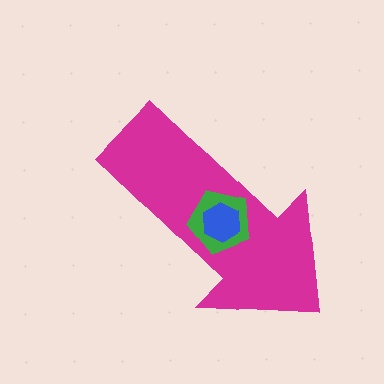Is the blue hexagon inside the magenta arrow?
Yes.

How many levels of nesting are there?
3.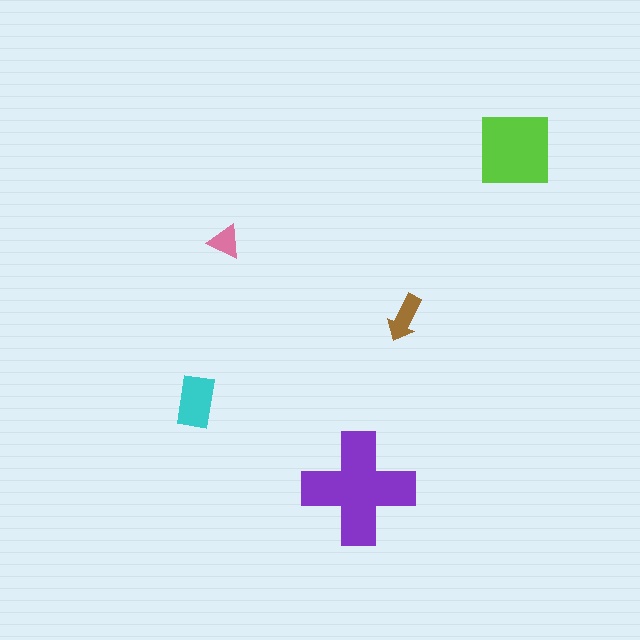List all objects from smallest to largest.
The pink triangle, the brown arrow, the cyan rectangle, the lime square, the purple cross.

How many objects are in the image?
There are 5 objects in the image.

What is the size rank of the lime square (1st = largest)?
2nd.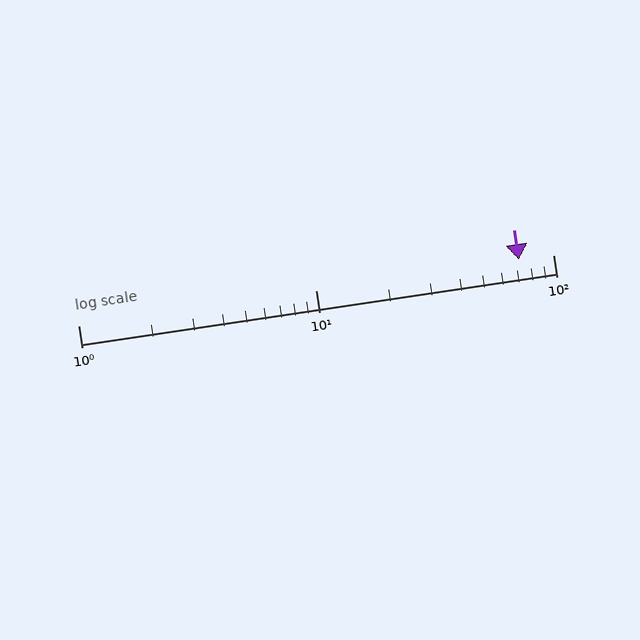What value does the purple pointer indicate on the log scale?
The pointer indicates approximately 72.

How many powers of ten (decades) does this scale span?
The scale spans 2 decades, from 1 to 100.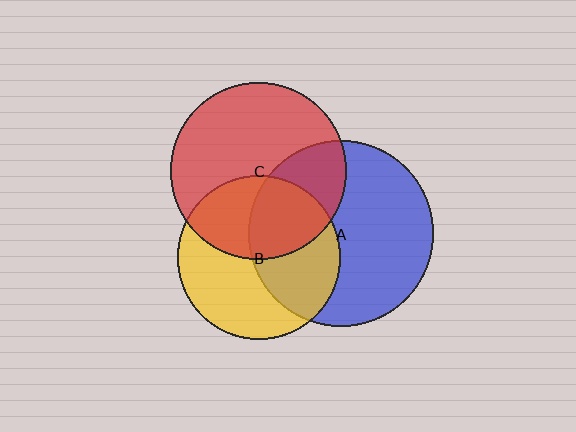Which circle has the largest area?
Circle A (blue).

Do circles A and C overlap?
Yes.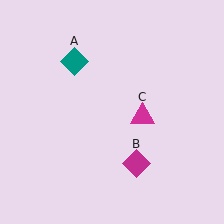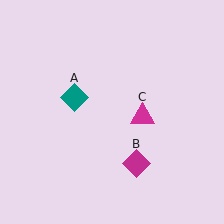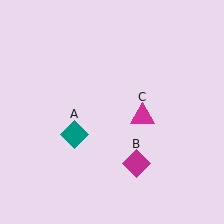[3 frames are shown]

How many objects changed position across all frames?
1 object changed position: teal diamond (object A).